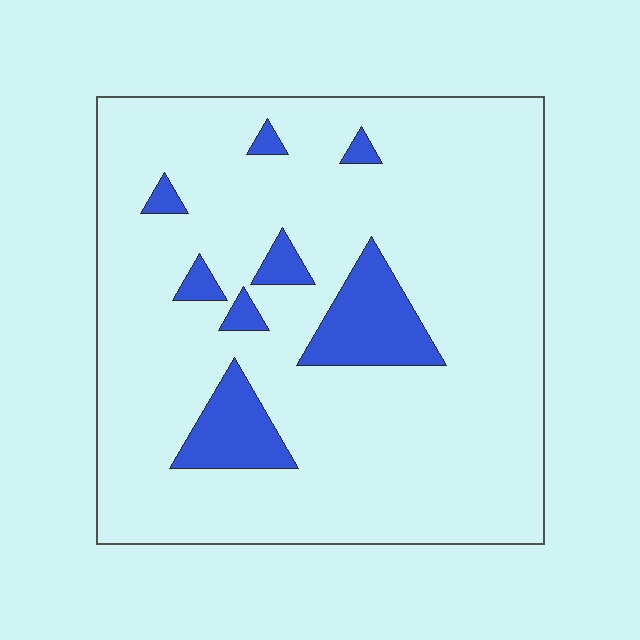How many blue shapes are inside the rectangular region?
8.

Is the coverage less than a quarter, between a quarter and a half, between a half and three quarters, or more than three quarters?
Less than a quarter.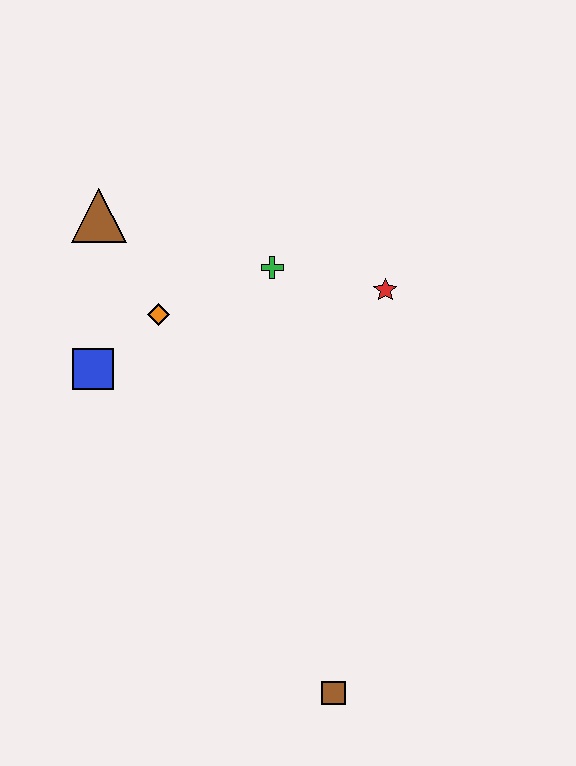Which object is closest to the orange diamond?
The blue square is closest to the orange diamond.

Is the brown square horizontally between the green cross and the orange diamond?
No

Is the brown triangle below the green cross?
No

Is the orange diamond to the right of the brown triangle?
Yes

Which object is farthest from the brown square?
The brown triangle is farthest from the brown square.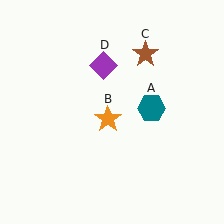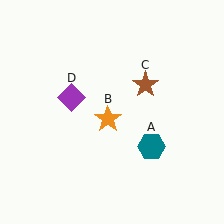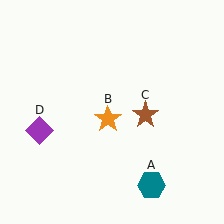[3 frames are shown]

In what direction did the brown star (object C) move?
The brown star (object C) moved down.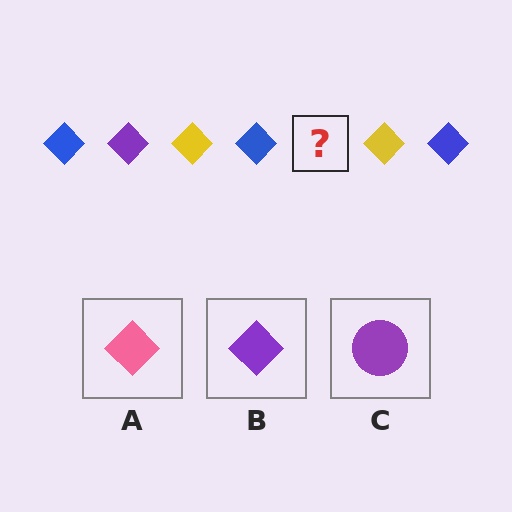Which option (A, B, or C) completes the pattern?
B.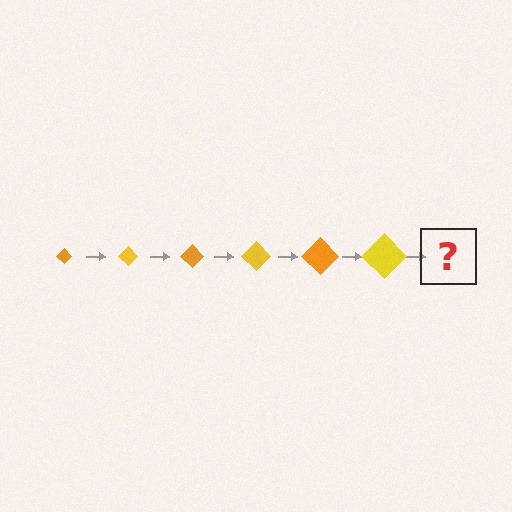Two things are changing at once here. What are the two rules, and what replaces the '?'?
The two rules are that the diamond grows larger each step and the color cycles through orange and yellow. The '?' should be an orange diamond, larger than the previous one.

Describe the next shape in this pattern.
It should be an orange diamond, larger than the previous one.